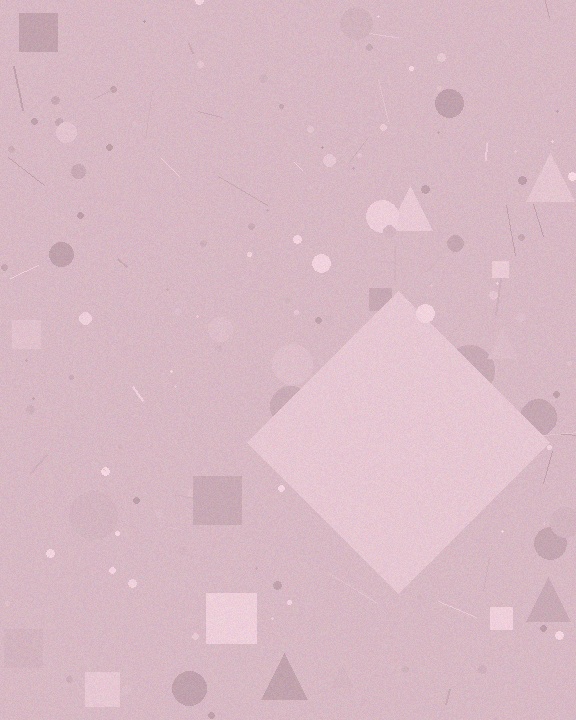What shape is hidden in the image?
A diamond is hidden in the image.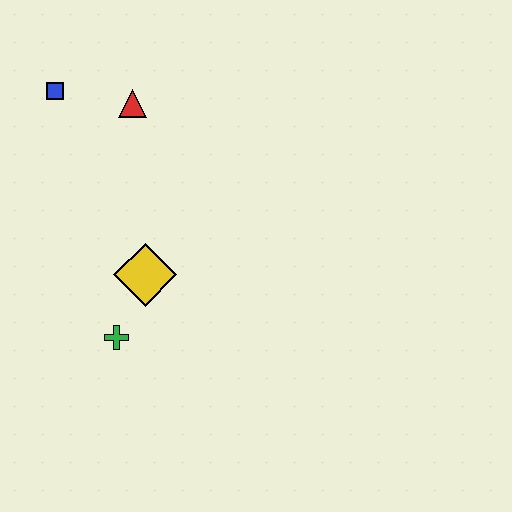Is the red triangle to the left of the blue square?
No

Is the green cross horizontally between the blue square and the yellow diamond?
Yes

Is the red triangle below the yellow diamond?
No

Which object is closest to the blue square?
The red triangle is closest to the blue square.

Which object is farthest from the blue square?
The green cross is farthest from the blue square.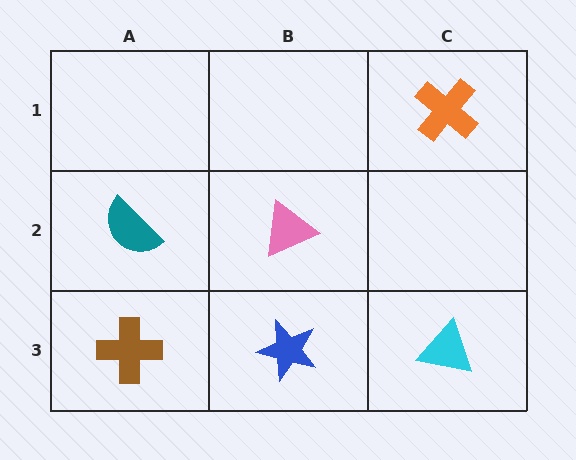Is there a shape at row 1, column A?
No, that cell is empty.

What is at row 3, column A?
A brown cross.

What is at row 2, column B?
A pink triangle.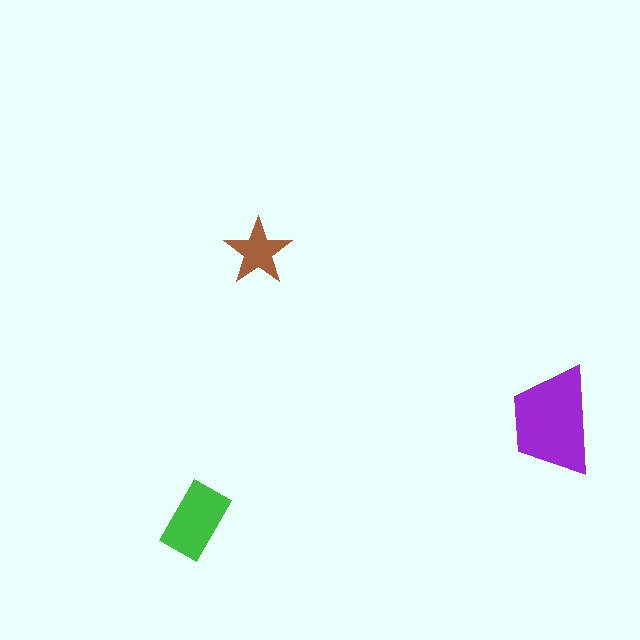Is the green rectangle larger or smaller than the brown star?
Larger.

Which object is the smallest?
The brown star.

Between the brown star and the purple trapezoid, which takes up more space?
The purple trapezoid.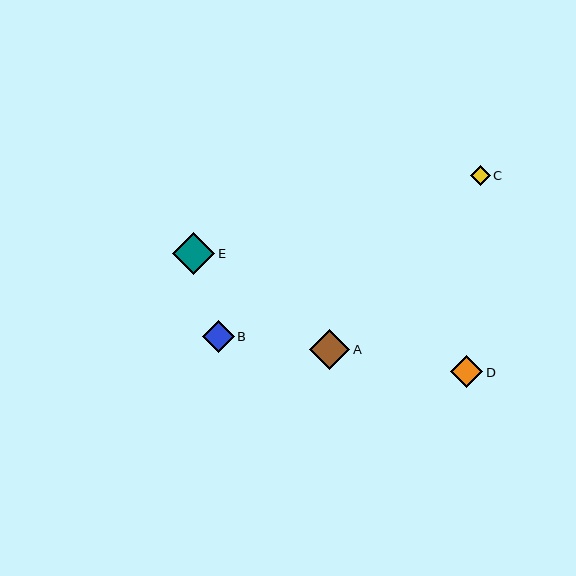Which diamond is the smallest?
Diamond C is the smallest with a size of approximately 20 pixels.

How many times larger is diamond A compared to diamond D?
Diamond A is approximately 1.3 times the size of diamond D.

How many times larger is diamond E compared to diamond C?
Diamond E is approximately 2.2 times the size of diamond C.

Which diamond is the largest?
Diamond E is the largest with a size of approximately 43 pixels.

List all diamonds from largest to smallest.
From largest to smallest: E, A, D, B, C.